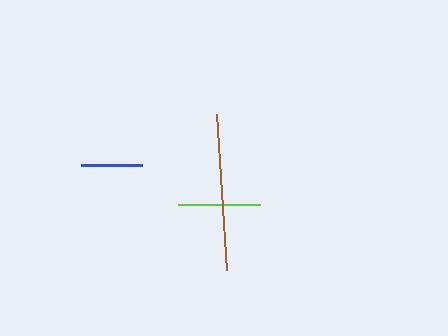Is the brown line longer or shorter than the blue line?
The brown line is longer than the blue line.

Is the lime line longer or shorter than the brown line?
The brown line is longer than the lime line.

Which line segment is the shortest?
The blue line is the shortest at approximately 61 pixels.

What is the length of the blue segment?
The blue segment is approximately 61 pixels long.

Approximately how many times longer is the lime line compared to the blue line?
The lime line is approximately 1.4 times the length of the blue line.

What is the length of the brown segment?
The brown segment is approximately 157 pixels long.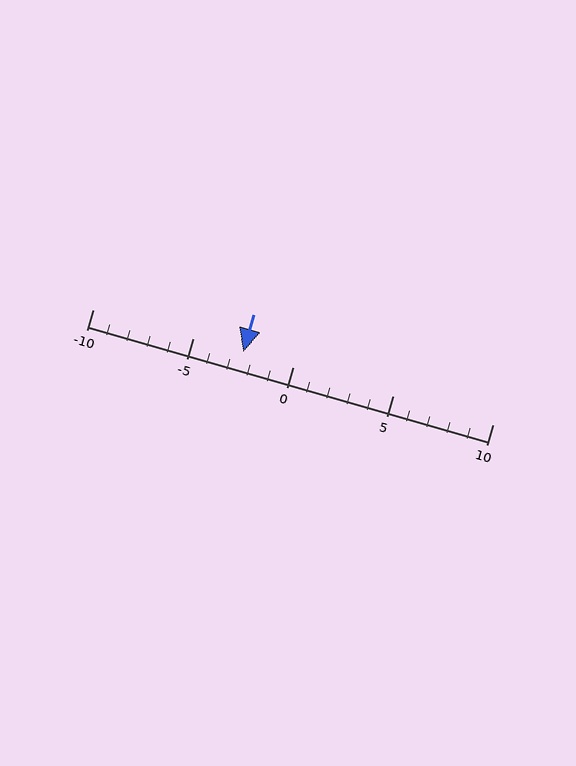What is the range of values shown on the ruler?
The ruler shows values from -10 to 10.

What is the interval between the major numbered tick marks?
The major tick marks are spaced 5 units apart.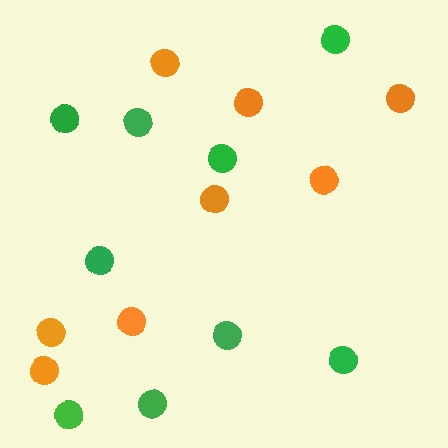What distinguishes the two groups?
There are 2 groups: one group of green circles (9) and one group of orange circles (8).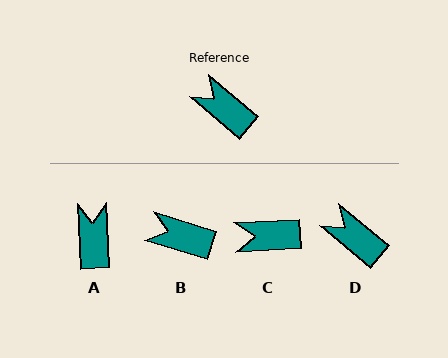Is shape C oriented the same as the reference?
No, it is off by about 43 degrees.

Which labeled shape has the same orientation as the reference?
D.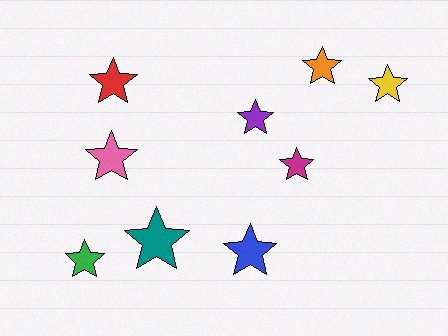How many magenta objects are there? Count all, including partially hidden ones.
There is 1 magenta object.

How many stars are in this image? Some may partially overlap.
There are 9 stars.